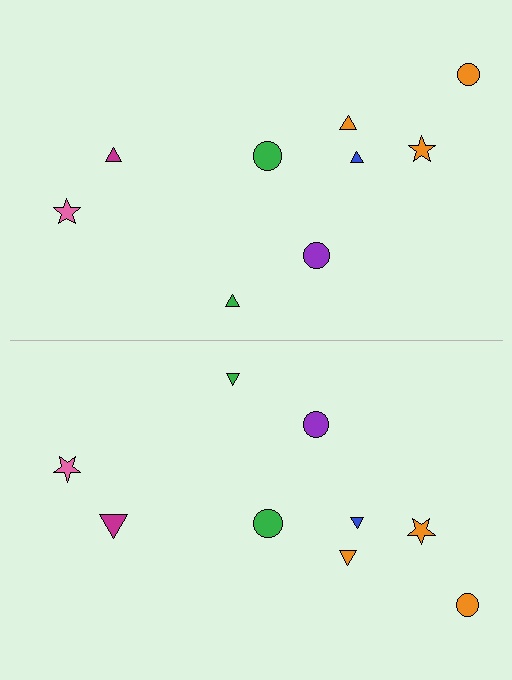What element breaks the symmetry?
The magenta triangle on the bottom side has a different size than its mirror counterpart.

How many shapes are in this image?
There are 18 shapes in this image.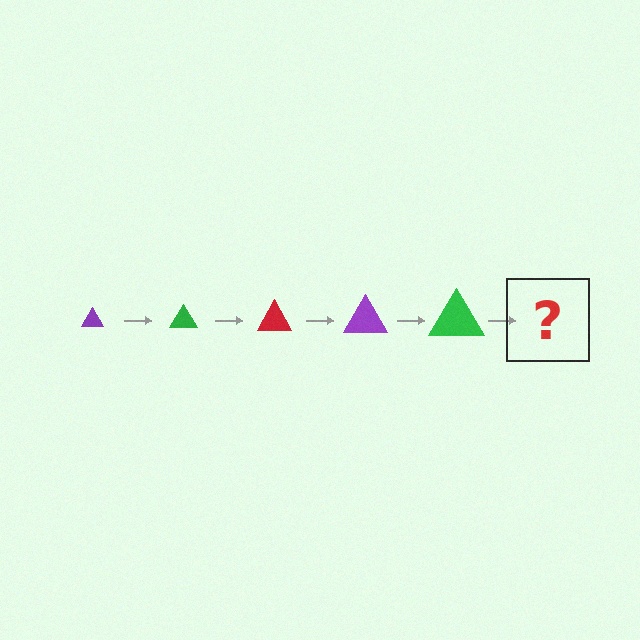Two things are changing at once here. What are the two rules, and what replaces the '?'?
The two rules are that the triangle grows larger each step and the color cycles through purple, green, and red. The '?' should be a red triangle, larger than the previous one.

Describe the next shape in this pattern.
It should be a red triangle, larger than the previous one.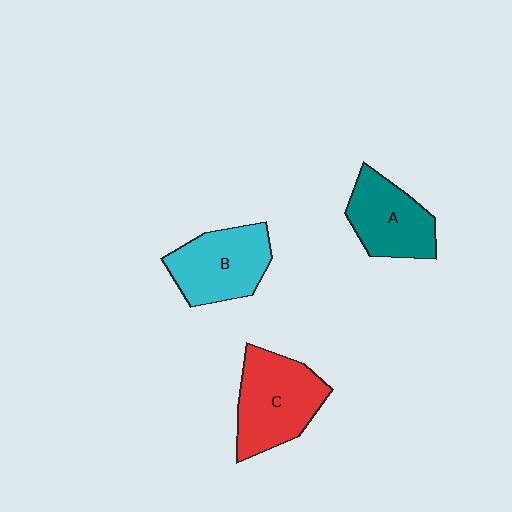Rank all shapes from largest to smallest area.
From largest to smallest: C (red), B (cyan), A (teal).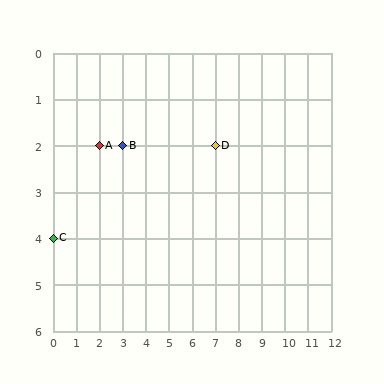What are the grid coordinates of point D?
Point D is at grid coordinates (7, 2).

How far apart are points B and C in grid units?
Points B and C are 3 columns and 2 rows apart (about 3.6 grid units diagonally).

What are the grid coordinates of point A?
Point A is at grid coordinates (2, 2).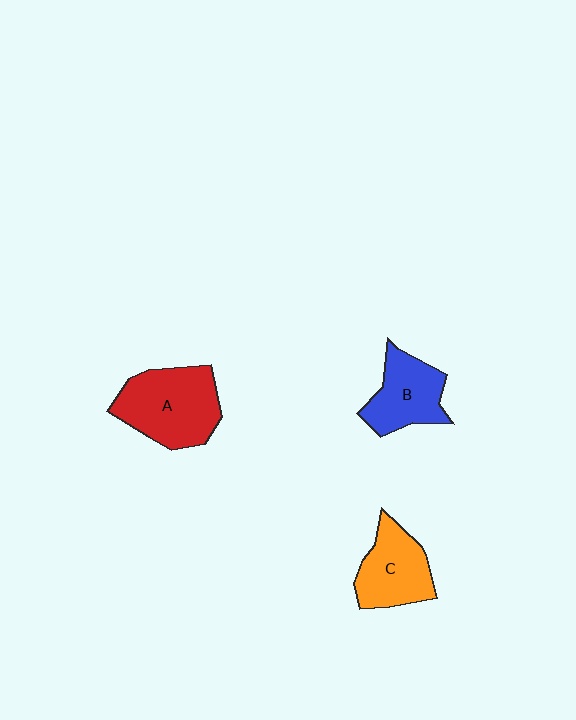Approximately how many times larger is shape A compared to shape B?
Approximately 1.4 times.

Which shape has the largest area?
Shape A (red).